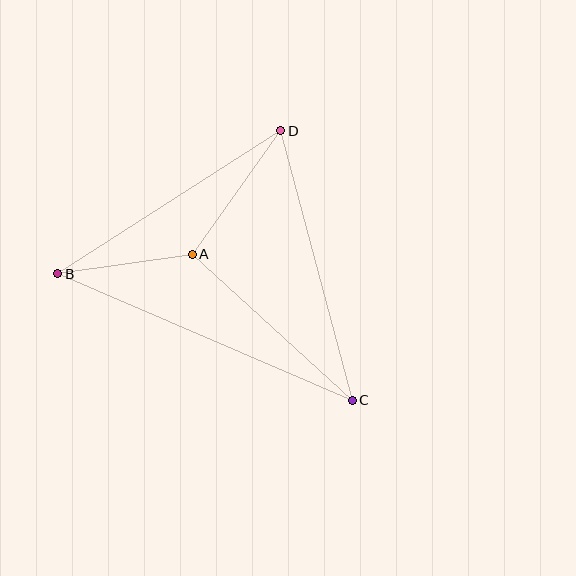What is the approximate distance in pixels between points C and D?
The distance between C and D is approximately 279 pixels.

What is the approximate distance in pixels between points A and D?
The distance between A and D is approximately 152 pixels.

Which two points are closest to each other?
Points A and B are closest to each other.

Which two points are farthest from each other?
Points B and C are farthest from each other.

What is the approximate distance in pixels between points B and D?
The distance between B and D is approximately 265 pixels.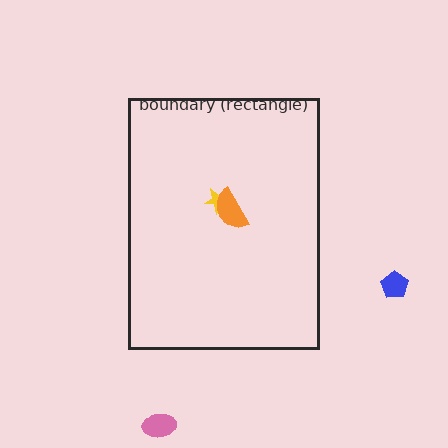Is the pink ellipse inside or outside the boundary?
Outside.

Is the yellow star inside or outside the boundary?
Inside.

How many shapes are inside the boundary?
2 inside, 2 outside.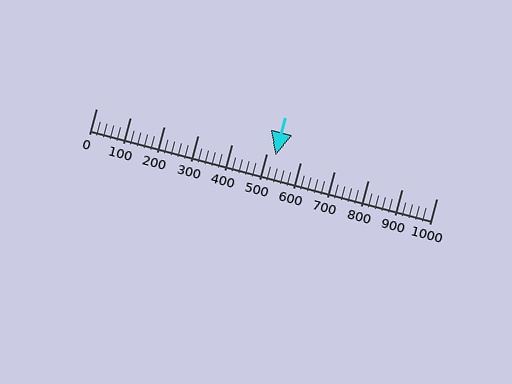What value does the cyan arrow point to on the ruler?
The cyan arrow points to approximately 528.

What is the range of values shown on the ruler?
The ruler shows values from 0 to 1000.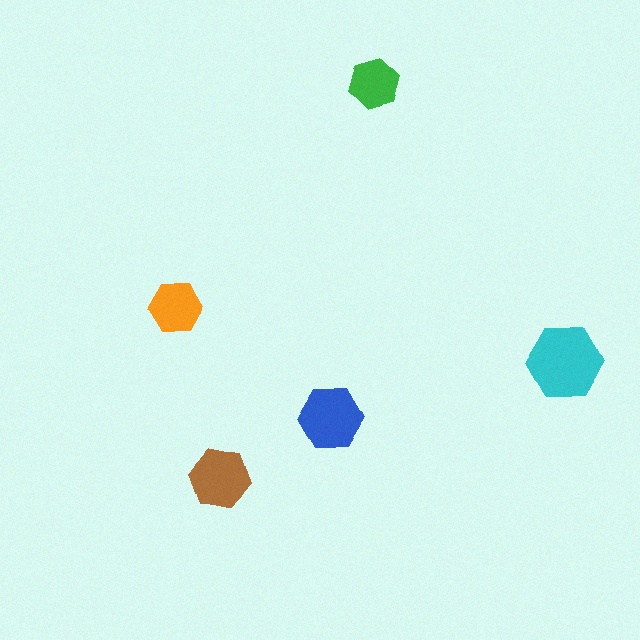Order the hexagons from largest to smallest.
the cyan one, the blue one, the brown one, the orange one, the green one.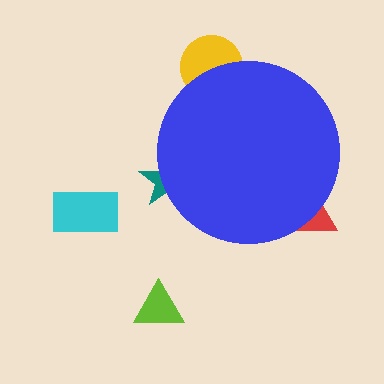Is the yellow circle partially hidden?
Yes, the yellow circle is partially hidden behind the blue circle.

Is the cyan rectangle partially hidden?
No, the cyan rectangle is fully visible.